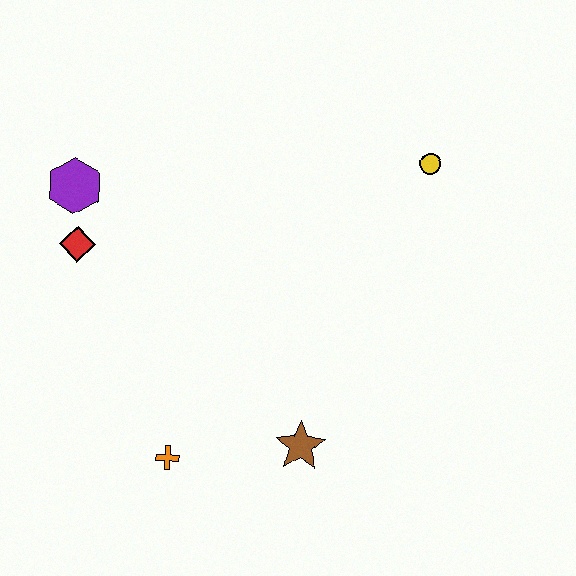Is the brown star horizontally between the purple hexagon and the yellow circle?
Yes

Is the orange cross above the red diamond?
No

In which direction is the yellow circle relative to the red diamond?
The yellow circle is to the right of the red diamond.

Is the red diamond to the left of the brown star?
Yes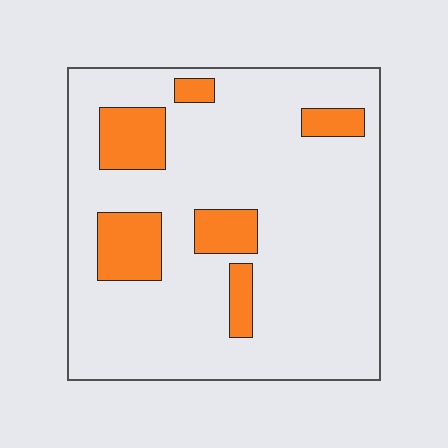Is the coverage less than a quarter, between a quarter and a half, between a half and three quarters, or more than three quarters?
Less than a quarter.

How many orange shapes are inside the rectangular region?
6.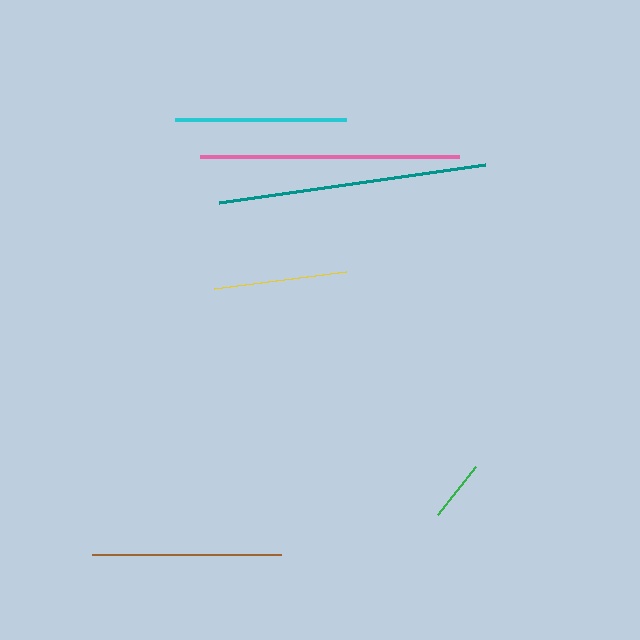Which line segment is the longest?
The teal line is the longest at approximately 269 pixels.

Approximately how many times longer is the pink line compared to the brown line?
The pink line is approximately 1.4 times the length of the brown line.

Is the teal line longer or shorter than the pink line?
The teal line is longer than the pink line.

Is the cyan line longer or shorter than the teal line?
The teal line is longer than the cyan line.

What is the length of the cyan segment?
The cyan segment is approximately 170 pixels long.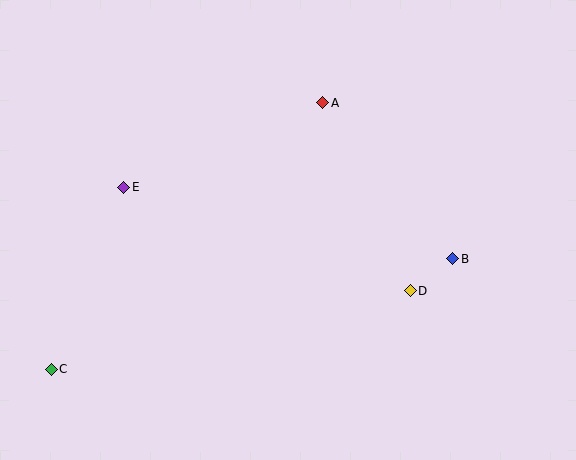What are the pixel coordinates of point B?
Point B is at (453, 259).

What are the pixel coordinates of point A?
Point A is at (323, 103).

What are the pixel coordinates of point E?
Point E is at (124, 187).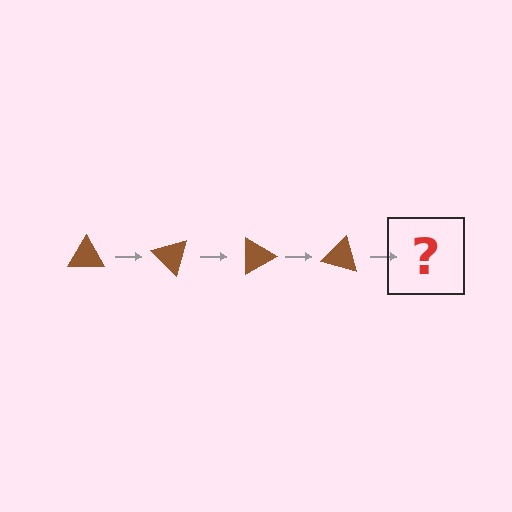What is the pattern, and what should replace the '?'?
The pattern is that the triangle rotates 45 degrees each step. The '?' should be a brown triangle rotated 180 degrees.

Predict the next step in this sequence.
The next step is a brown triangle rotated 180 degrees.